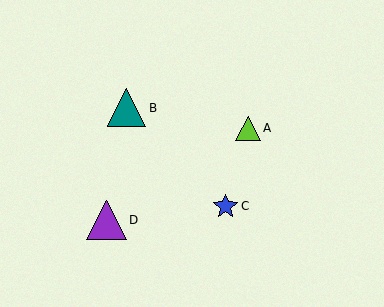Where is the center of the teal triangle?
The center of the teal triangle is at (127, 108).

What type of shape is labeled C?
Shape C is a blue star.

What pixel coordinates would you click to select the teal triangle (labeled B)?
Click at (127, 108) to select the teal triangle B.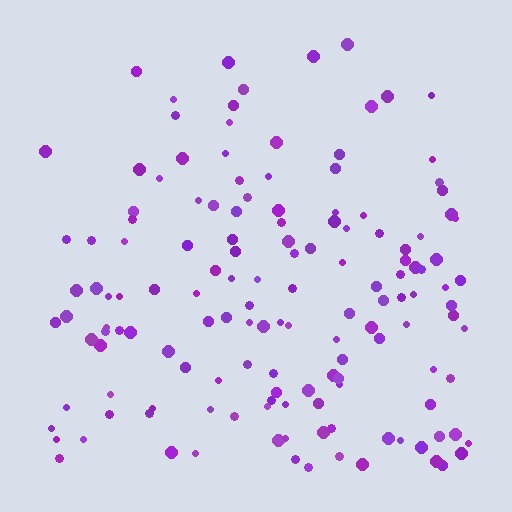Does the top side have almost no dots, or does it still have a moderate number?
Still a moderate number, just noticeably fewer than the bottom.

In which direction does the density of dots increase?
From top to bottom, with the bottom side densest.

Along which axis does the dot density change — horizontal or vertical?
Vertical.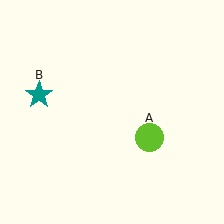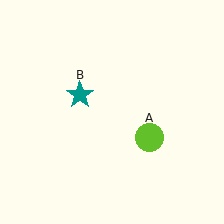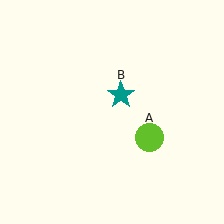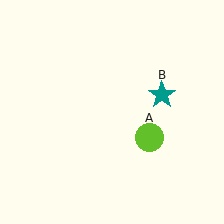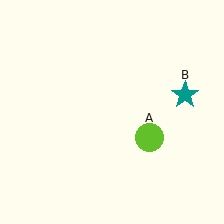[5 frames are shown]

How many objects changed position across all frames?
1 object changed position: teal star (object B).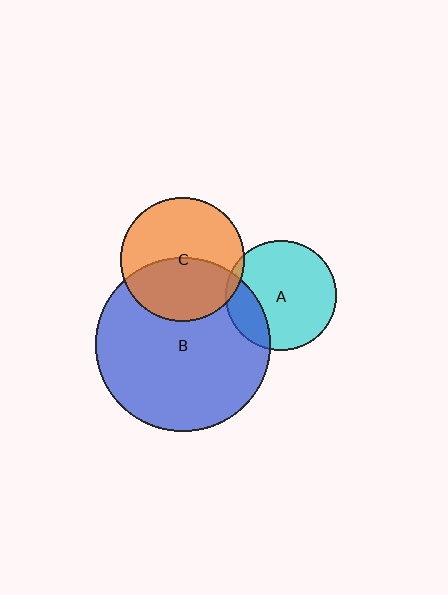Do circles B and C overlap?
Yes.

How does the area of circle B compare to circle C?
Approximately 2.0 times.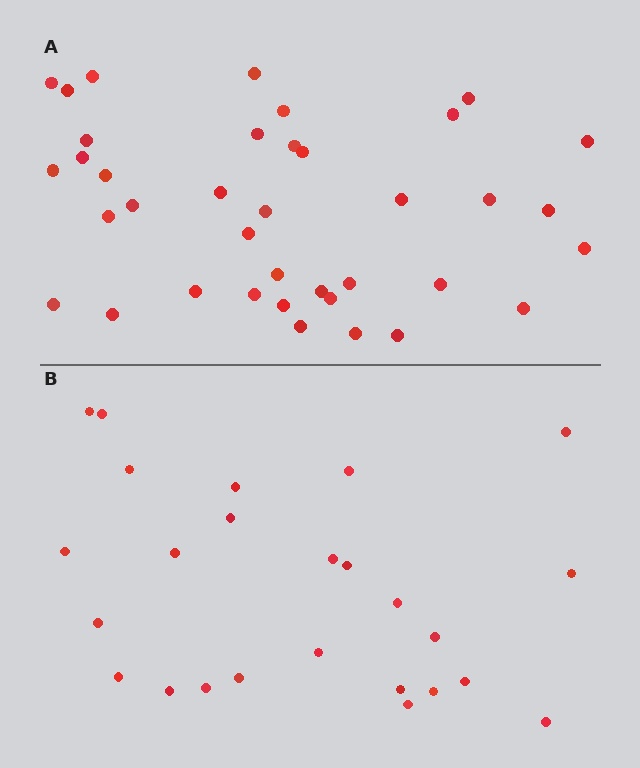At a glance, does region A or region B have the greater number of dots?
Region A (the top region) has more dots.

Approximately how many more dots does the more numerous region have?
Region A has approximately 15 more dots than region B.